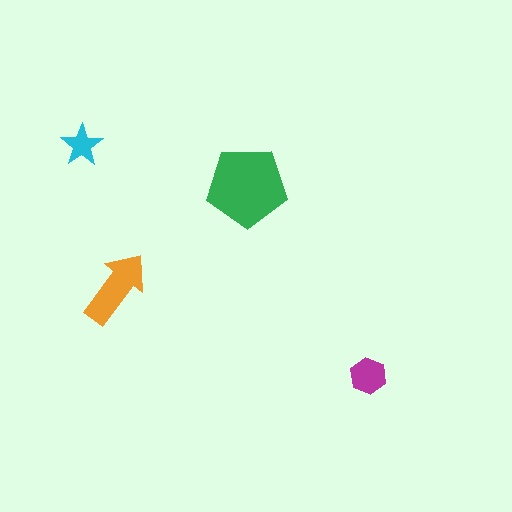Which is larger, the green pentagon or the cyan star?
The green pentagon.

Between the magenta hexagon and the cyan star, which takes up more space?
The magenta hexagon.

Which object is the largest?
The green pentagon.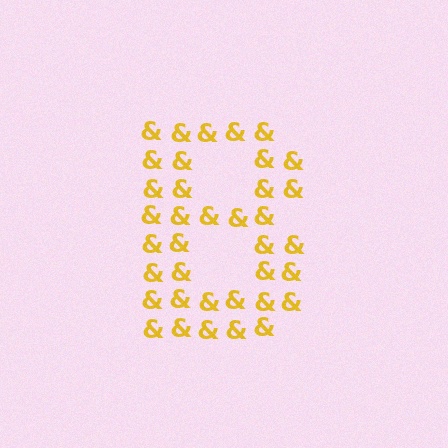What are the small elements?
The small elements are ampersands.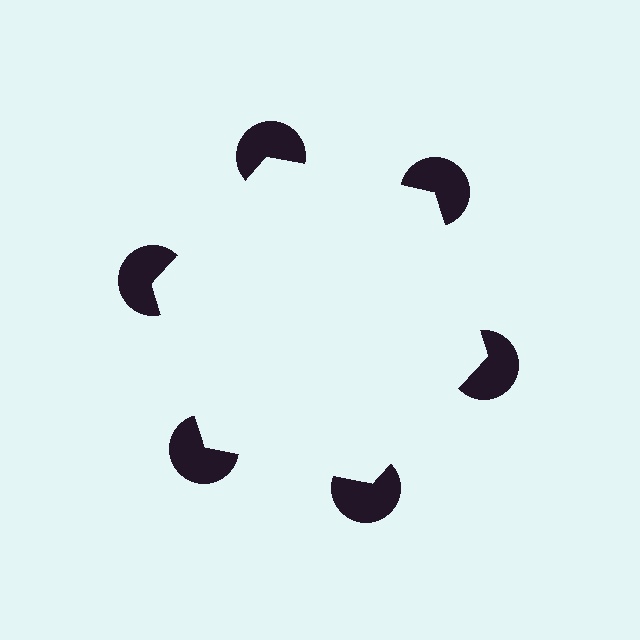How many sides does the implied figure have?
6 sides.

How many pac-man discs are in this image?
There are 6 — one at each vertex of the illusory hexagon.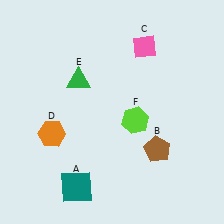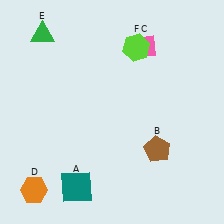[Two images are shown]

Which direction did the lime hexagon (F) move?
The lime hexagon (F) moved up.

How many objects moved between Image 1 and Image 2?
3 objects moved between the two images.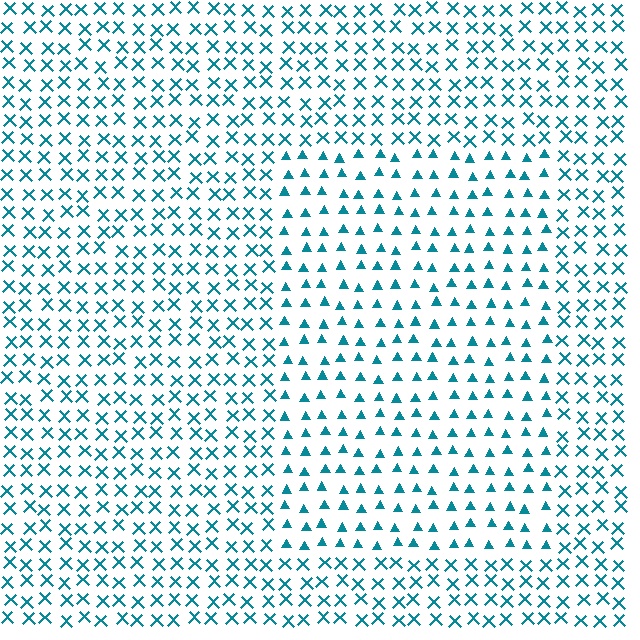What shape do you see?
I see a rectangle.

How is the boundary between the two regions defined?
The boundary is defined by a change in element shape: triangles inside vs. X marks outside. All elements share the same color and spacing.